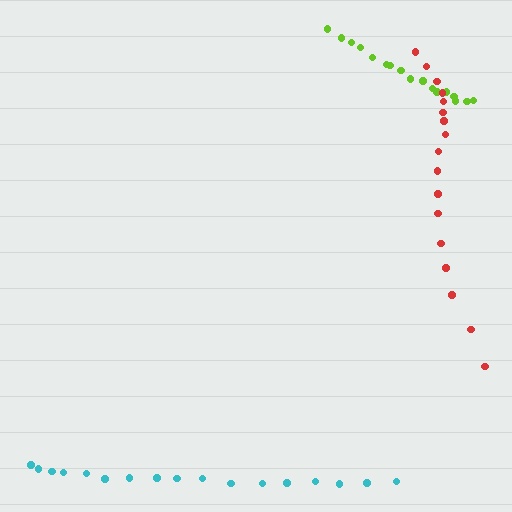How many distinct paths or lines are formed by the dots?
There are 3 distinct paths.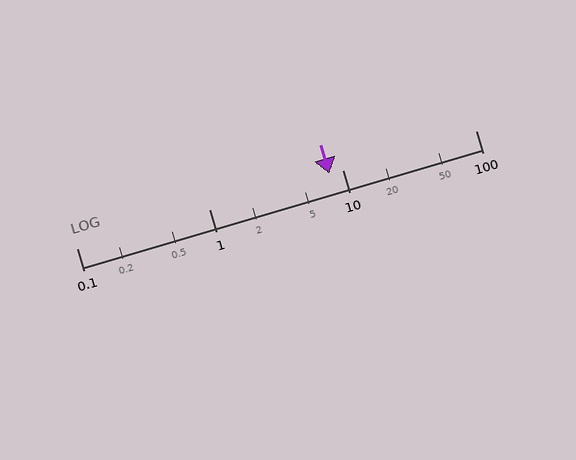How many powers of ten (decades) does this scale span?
The scale spans 3 decades, from 0.1 to 100.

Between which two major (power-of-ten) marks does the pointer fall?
The pointer is between 1 and 10.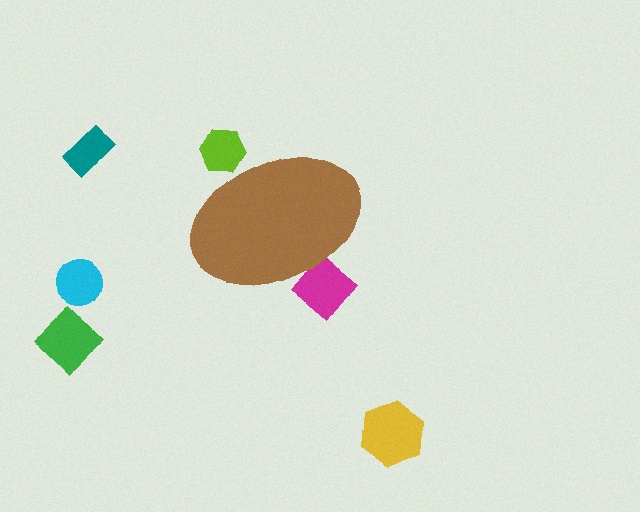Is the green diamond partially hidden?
No, the green diamond is fully visible.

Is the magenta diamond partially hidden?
Yes, the magenta diamond is partially hidden behind the brown ellipse.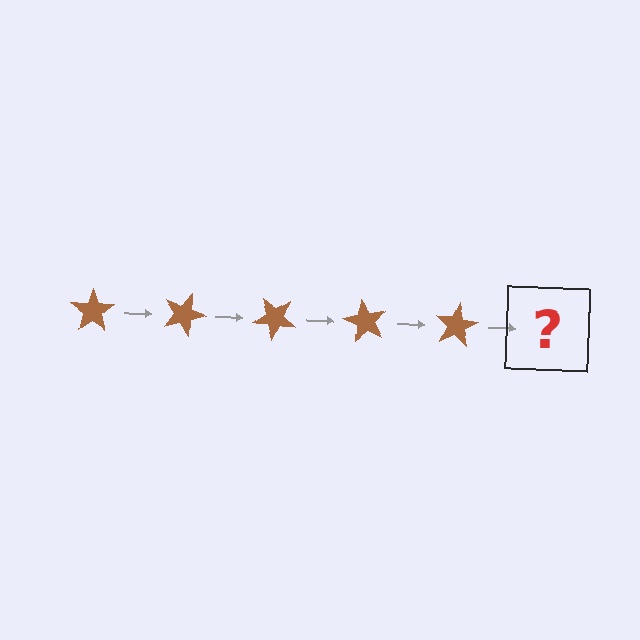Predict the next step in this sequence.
The next step is a brown star rotated 100 degrees.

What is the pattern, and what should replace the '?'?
The pattern is that the star rotates 20 degrees each step. The '?' should be a brown star rotated 100 degrees.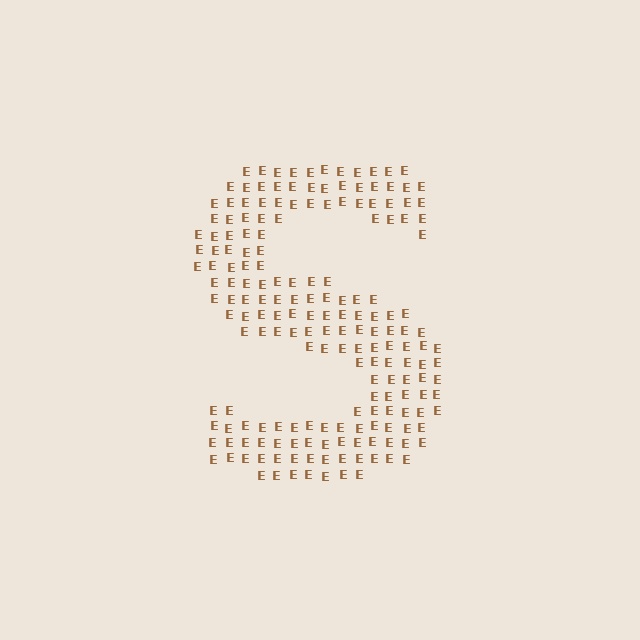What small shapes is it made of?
It is made of small letter E's.